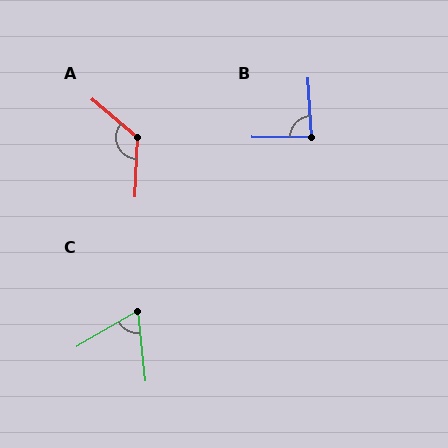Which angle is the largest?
A, at approximately 128 degrees.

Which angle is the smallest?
C, at approximately 66 degrees.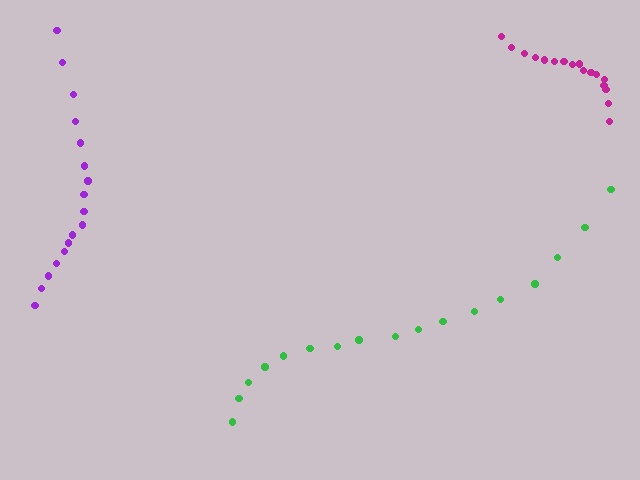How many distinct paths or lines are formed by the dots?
There are 3 distinct paths.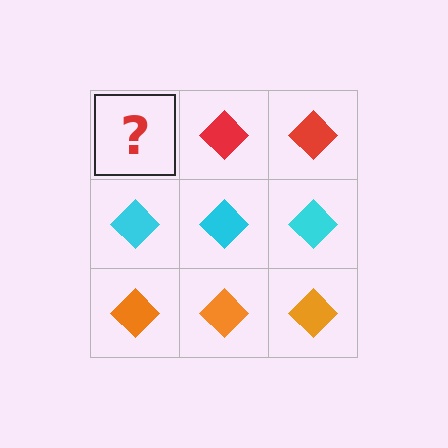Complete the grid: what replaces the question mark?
The question mark should be replaced with a red diamond.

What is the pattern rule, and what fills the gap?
The rule is that each row has a consistent color. The gap should be filled with a red diamond.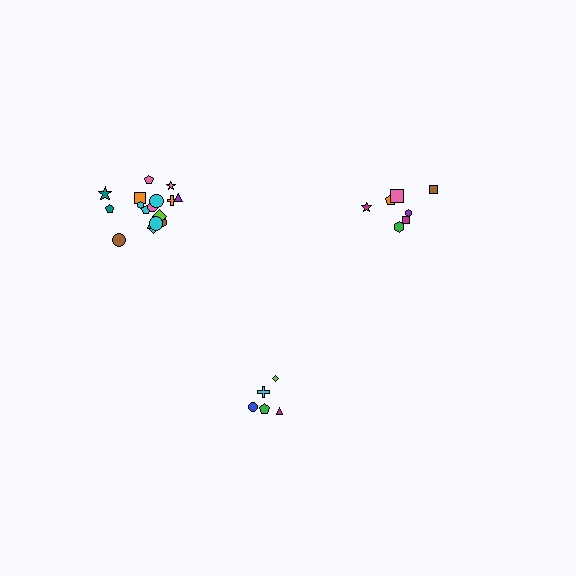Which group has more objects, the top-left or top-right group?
The top-left group.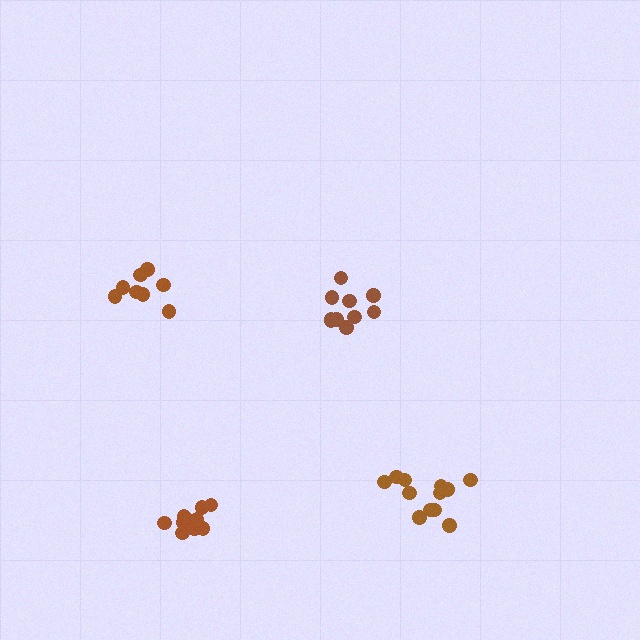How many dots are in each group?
Group 1: 12 dots, Group 2: 12 dots, Group 3: 8 dots, Group 4: 11 dots (43 total).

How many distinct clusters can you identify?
There are 4 distinct clusters.